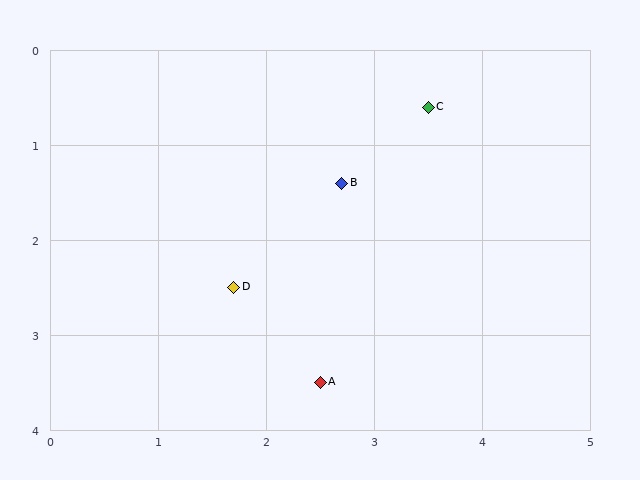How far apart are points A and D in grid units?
Points A and D are about 1.3 grid units apart.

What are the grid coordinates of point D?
Point D is at approximately (1.7, 2.5).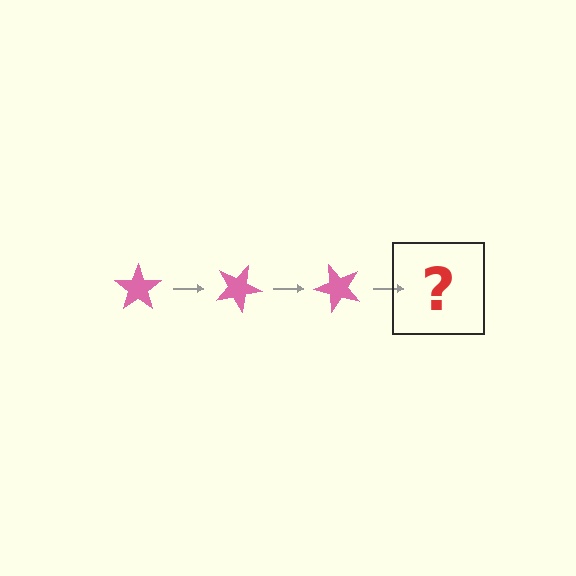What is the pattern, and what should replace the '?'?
The pattern is that the star rotates 25 degrees each step. The '?' should be a pink star rotated 75 degrees.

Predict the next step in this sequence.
The next step is a pink star rotated 75 degrees.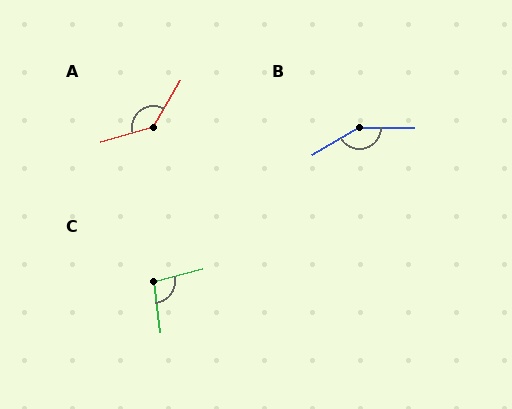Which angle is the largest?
B, at approximately 149 degrees.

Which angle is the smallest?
C, at approximately 98 degrees.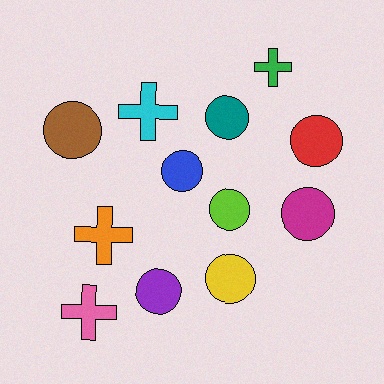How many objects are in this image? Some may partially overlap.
There are 12 objects.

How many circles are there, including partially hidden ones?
There are 8 circles.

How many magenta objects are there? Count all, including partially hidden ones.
There is 1 magenta object.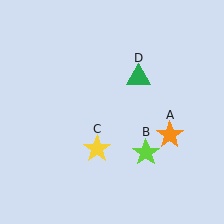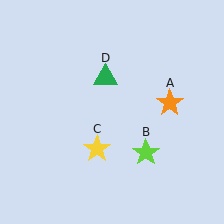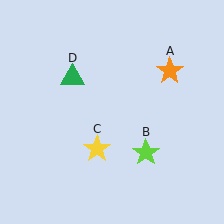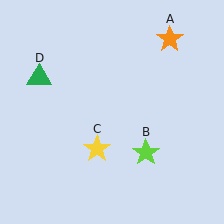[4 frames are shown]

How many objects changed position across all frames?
2 objects changed position: orange star (object A), green triangle (object D).